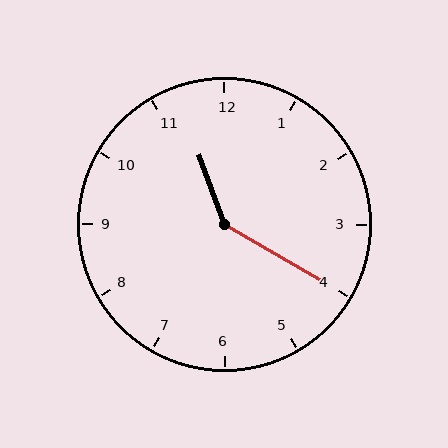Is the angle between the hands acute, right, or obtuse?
It is obtuse.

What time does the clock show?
11:20.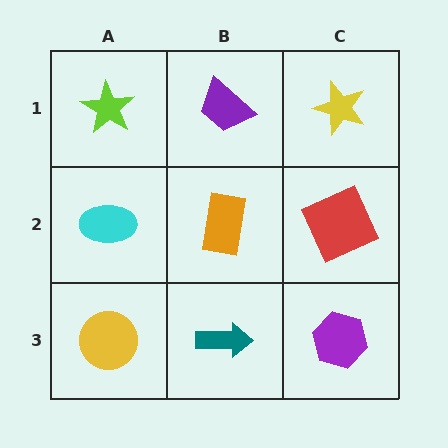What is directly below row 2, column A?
A yellow circle.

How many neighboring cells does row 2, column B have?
4.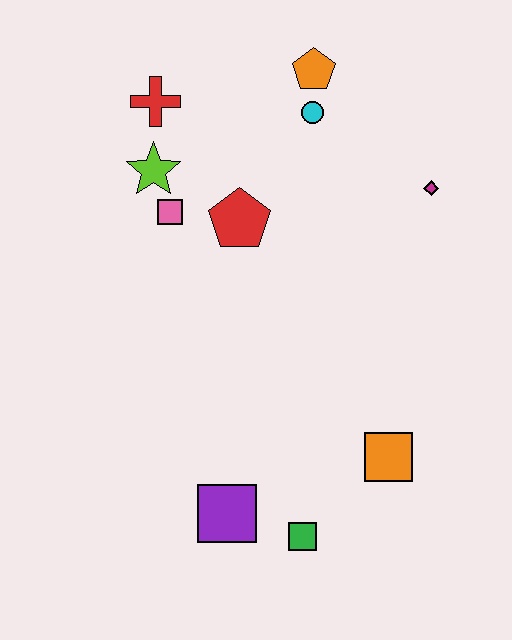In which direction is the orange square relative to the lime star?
The orange square is below the lime star.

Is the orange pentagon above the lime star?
Yes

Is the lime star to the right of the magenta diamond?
No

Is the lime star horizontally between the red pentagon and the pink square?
No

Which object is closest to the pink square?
The lime star is closest to the pink square.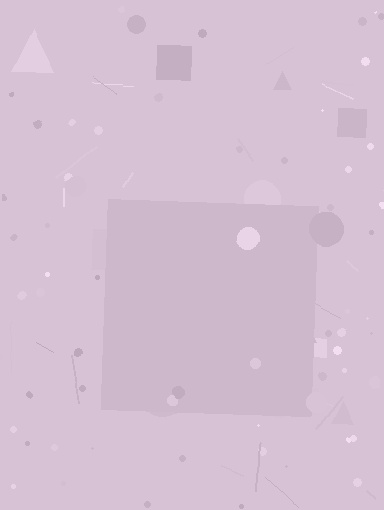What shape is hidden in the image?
A square is hidden in the image.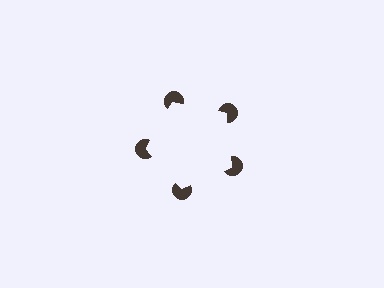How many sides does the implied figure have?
5 sides.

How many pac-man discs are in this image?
There are 5 — one at each vertex of the illusory pentagon.